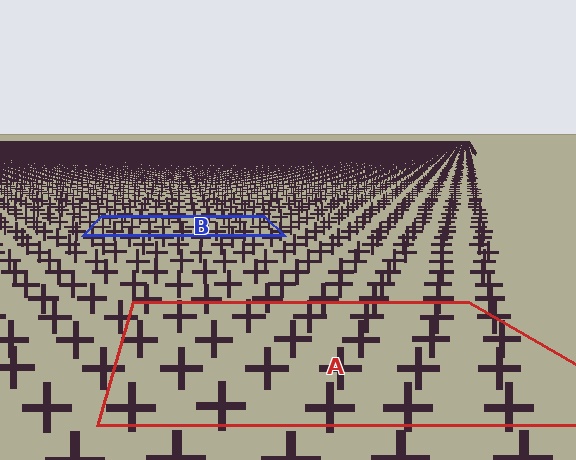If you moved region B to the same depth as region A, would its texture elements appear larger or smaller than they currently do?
They would appear larger. At a closer depth, the same texture elements are projected at a bigger on-screen size.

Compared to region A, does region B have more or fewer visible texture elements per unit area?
Region B has more texture elements per unit area — they are packed more densely because it is farther away.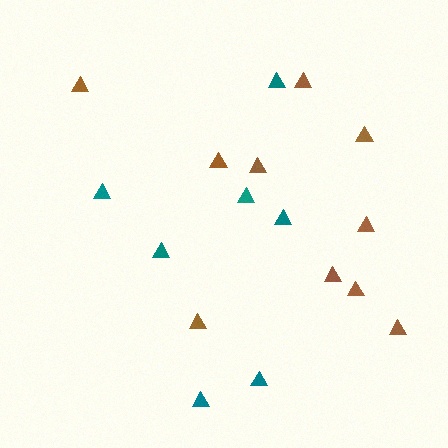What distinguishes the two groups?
There are 2 groups: one group of brown triangles (10) and one group of teal triangles (7).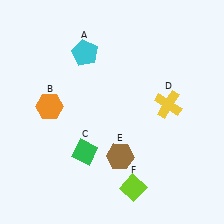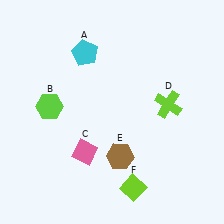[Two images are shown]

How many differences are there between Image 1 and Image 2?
There are 3 differences between the two images.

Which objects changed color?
B changed from orange to lime. C changed from green to pink. D changed from yellow to lime.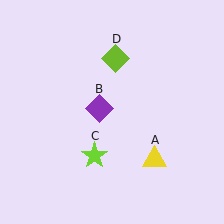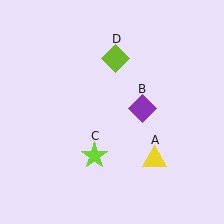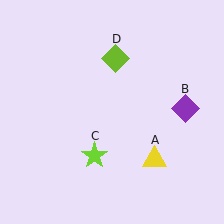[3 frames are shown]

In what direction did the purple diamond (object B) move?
The purple diamond (object B) moved right.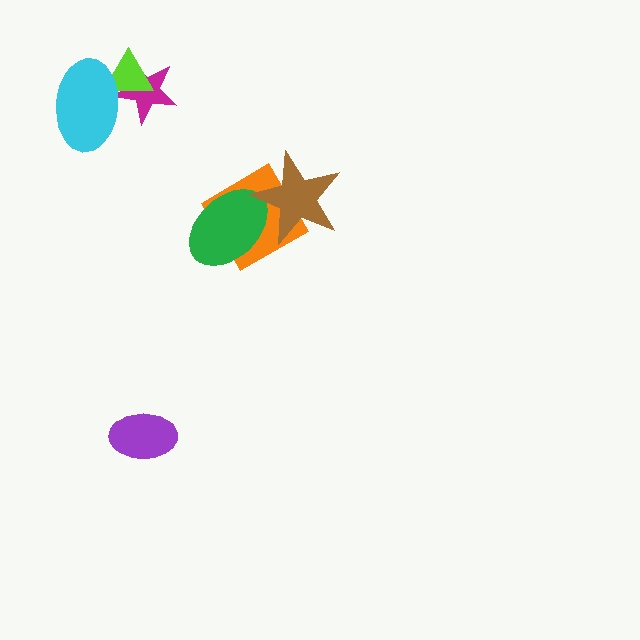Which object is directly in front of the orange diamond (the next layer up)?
The green ellipse is directly in front of the orange diamond.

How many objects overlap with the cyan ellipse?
2 objects overlap with the cyan ellipse.